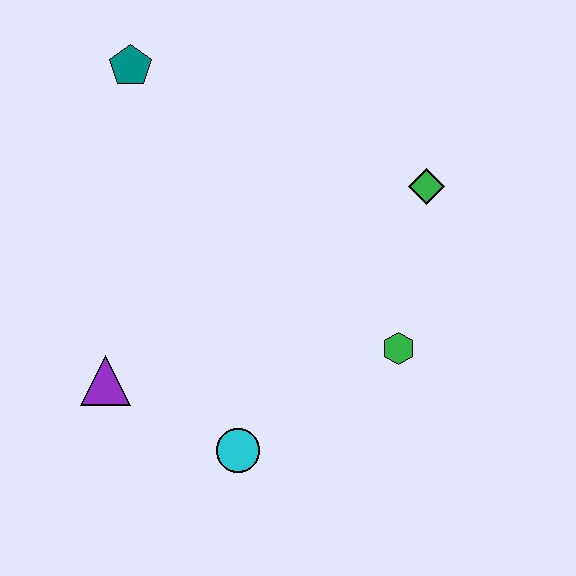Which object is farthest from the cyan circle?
The teal pentagon is farthest from the cyan circle.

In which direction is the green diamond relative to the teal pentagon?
The green diamond is to the right of the teal pentagon.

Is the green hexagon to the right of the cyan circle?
Yes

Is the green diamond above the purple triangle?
Yes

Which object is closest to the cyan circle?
The purple triangle is closest to the cyan circle.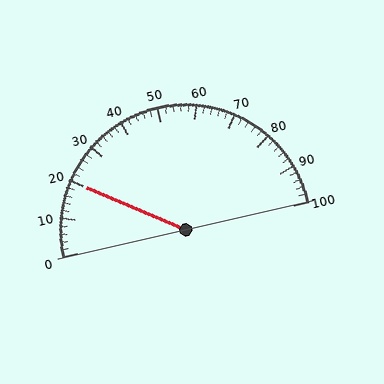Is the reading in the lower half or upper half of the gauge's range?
The reading is in the lower half of the range (0 to 100).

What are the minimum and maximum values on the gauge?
The gauge ranges from 0 to 100.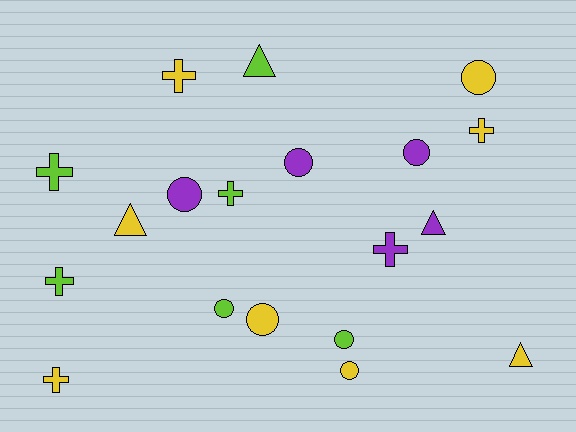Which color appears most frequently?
Yellow, with 8 objects.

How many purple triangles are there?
There is 1 purple triangle.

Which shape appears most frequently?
Circle, with 8 objects.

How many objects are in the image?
There are 19 objects.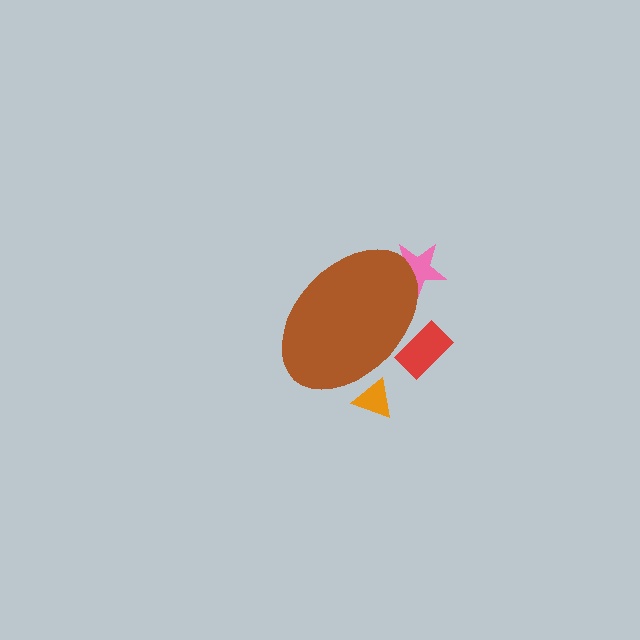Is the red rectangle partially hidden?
Yes, the red rectangle is partially hidden behind the brown ellipse.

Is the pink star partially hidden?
Yes, the pink star is partially hidden behind the brown ellipse.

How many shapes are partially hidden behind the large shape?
3 shapes are partially hidden.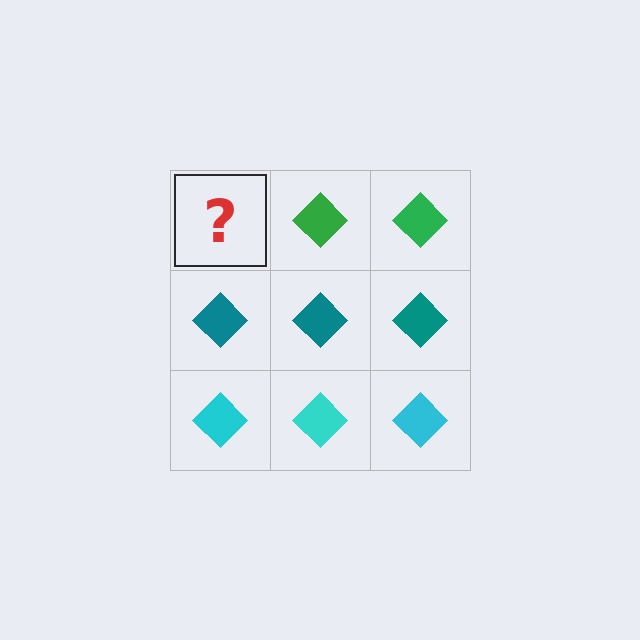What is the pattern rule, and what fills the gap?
The rule is that each row has a consistent color. The gap should be filled with a green diamond.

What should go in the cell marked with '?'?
The missing cell should contain a green diamond.